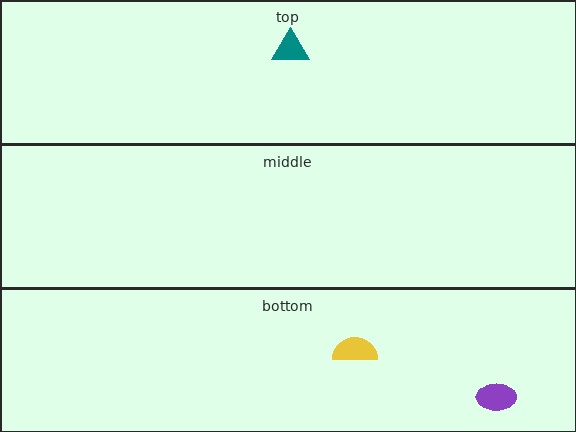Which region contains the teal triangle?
The top region.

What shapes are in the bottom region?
The purple ellipse, the yellow semicircle.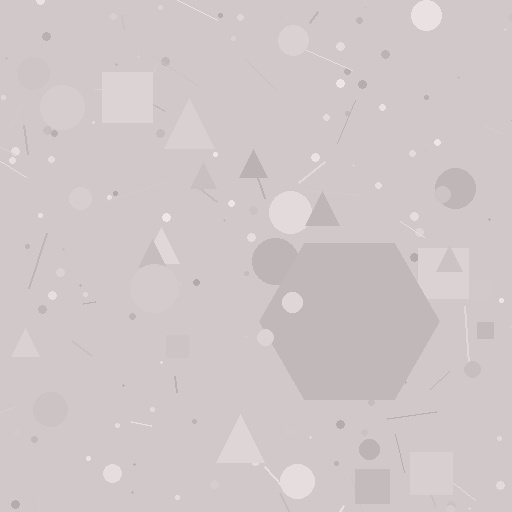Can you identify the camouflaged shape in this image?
The camouflaged shape is a hexagon.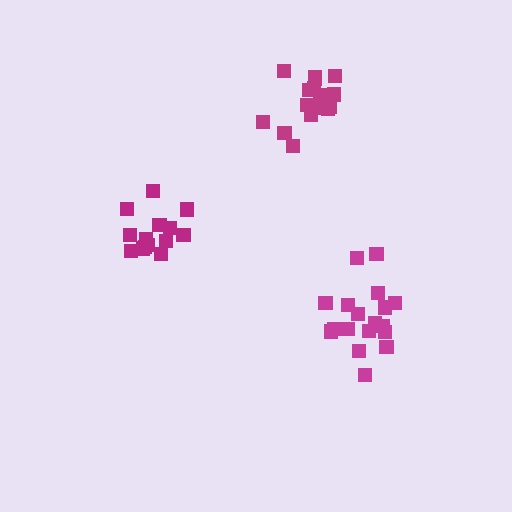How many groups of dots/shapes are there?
There are 3 groups.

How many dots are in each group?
Group 1: 14 dots, Group 2: 18 dots, Group 3: 16 dots (48 total).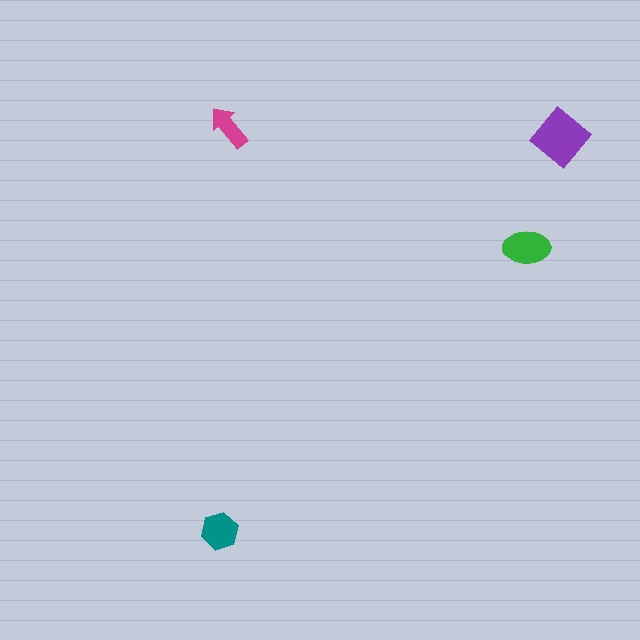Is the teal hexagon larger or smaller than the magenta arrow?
Larger.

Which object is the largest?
The purple diamond.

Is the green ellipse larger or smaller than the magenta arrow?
Larger.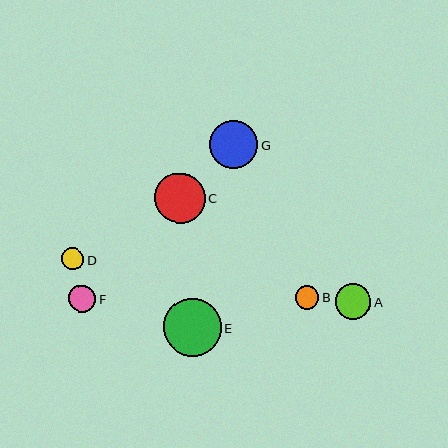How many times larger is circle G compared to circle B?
Circle G is approximately 2.1 times the size of circle B.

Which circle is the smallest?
Circle D is the smallest with a size of approximately 22 pixels.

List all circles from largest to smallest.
From largest to smallest: E, C, G, A, F, B, D.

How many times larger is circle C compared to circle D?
Circle C is approximately 2.3 times the size of circle D.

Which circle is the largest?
Circle E is the largest with a size of approximately 58 pixels.